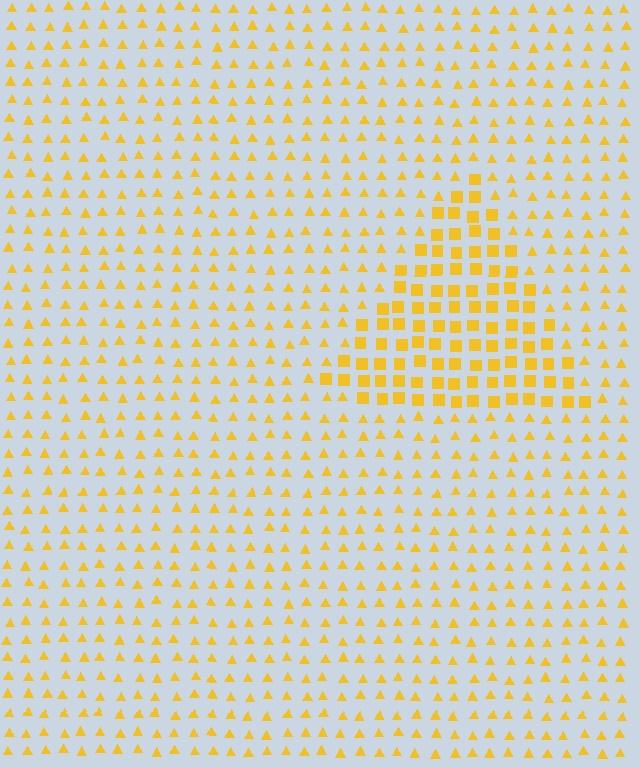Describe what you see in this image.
The image is filled with small yellow elements arranged in a uniform grid. A triangle-shaped region contains squares, while the surrounding area contains triangles. The boundary is defined purely by the change in element shape.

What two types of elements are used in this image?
The image uses squares inside the triangle region and triangles outside it.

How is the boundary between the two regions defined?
The boundary is defined by a change in element shape: squares inside vs. triangles outside. All elements share the same color and spacing.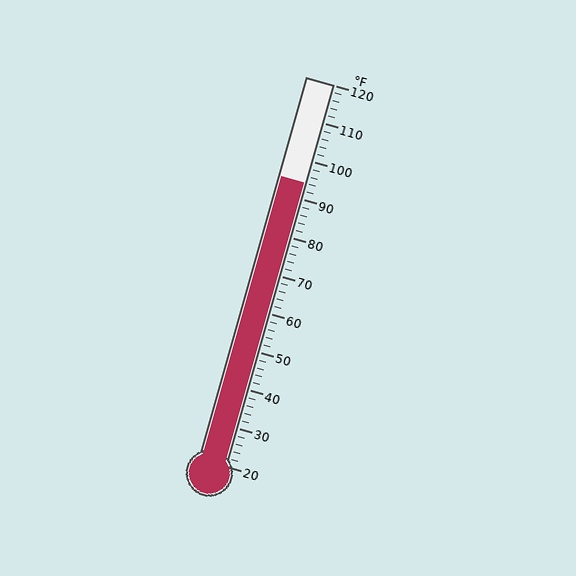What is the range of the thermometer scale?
The thermometer scale ranges from 20°F to 120°F.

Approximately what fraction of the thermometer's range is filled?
The thermometer is filled to approximately 75% of its range.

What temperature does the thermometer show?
The thermometer shows approximately 94°F.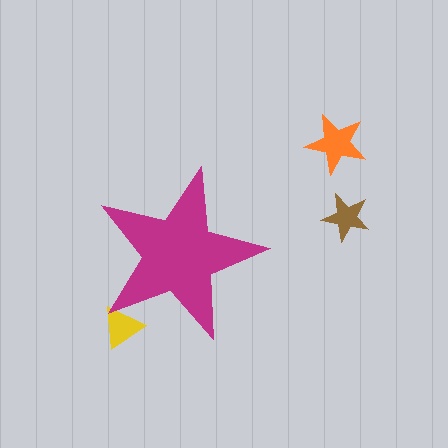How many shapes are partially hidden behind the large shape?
1 shape is partially hidden.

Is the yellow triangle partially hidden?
Yes, the yellow triangle is partially hidden behind the magenta star.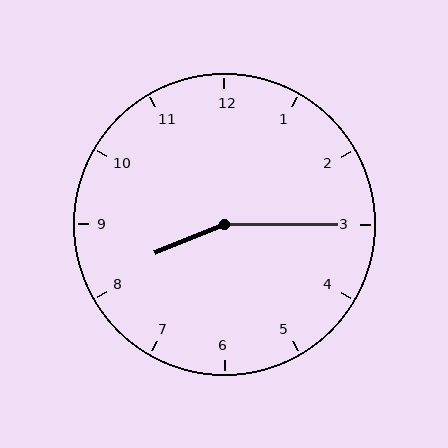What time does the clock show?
8:15.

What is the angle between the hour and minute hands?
Approximately 158 degrees.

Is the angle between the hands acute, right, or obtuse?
It is obtuse.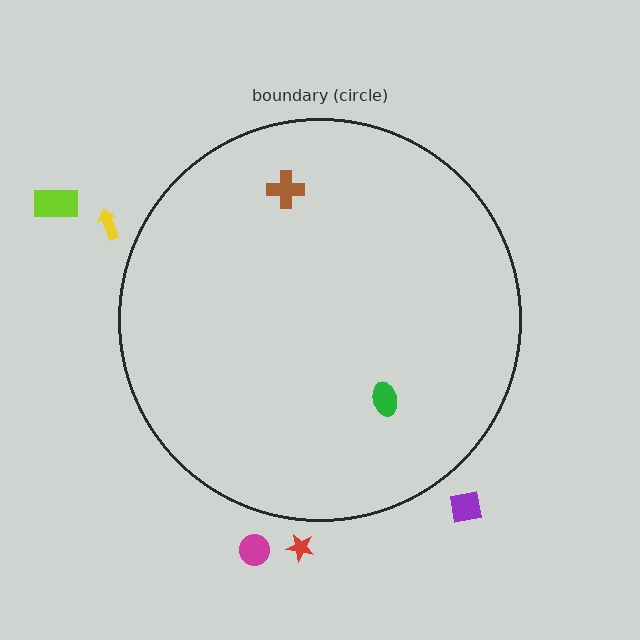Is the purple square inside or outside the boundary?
Outside.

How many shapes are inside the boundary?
2 inside, 5 outside.